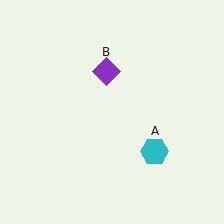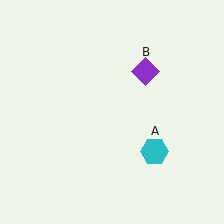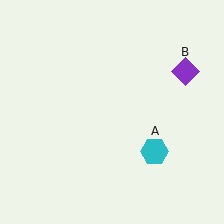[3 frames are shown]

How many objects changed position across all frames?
1 object changed position: purple diamond (object B).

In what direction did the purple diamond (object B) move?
The purple diamond (object B) moved right.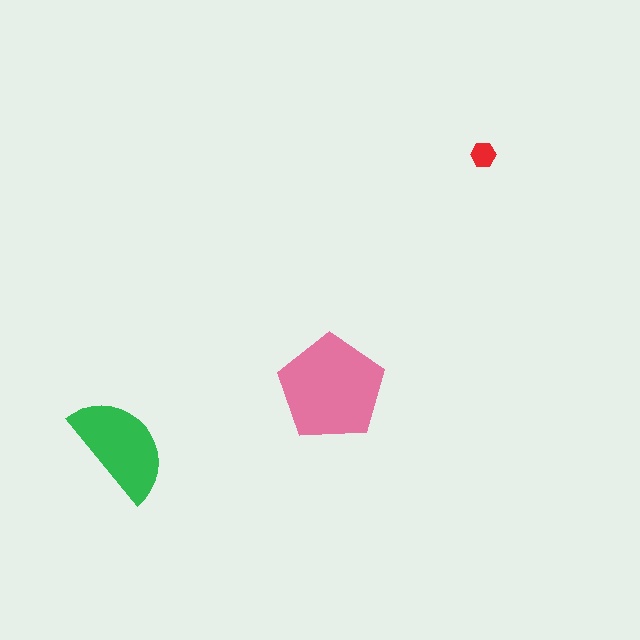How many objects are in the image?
There are 3 objects in the image.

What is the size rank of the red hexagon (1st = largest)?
3rd.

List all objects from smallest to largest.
The red hexagon, the green semicircle, the pink pentagon.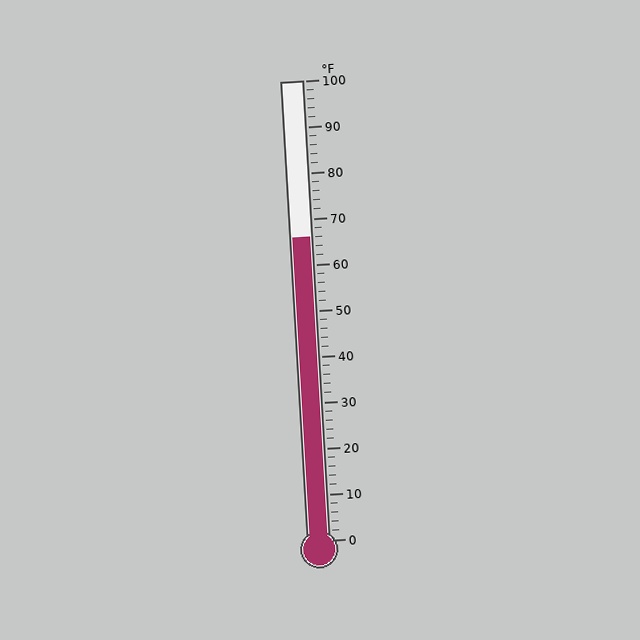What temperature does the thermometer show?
The thermometer shows approximately 66°F.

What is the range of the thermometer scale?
The thermometer scale ranges from 0°F to 100°F.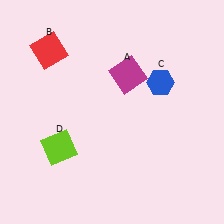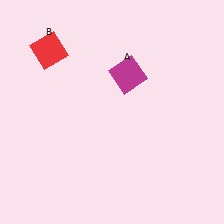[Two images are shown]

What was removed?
The blue hexagon (C), the lime square (D) were removed in Image 2.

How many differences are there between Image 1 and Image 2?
There are 2 differences between the two images.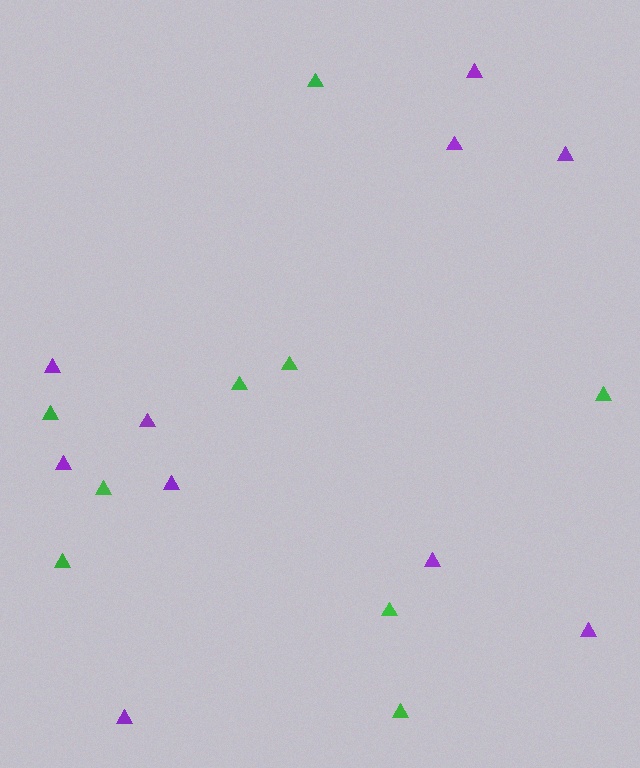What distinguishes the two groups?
There are 2 groups: one group of green triangles (9) and one group of purple triangles (10).